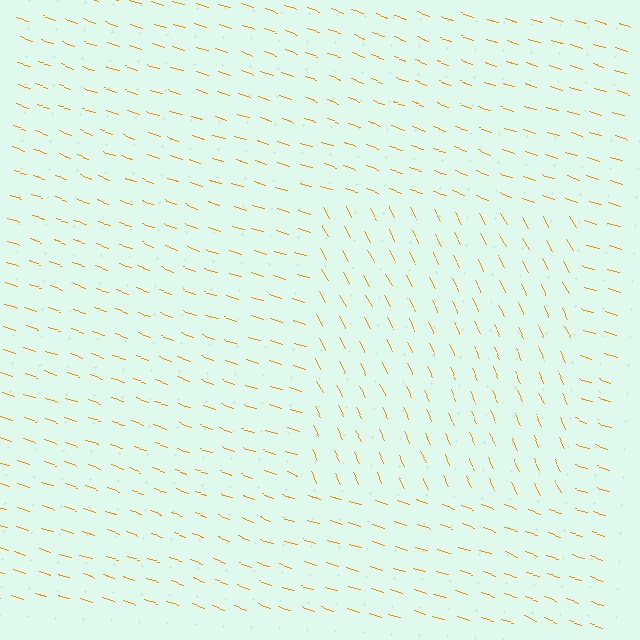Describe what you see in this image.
The image is filled with small orange line segments. A rectangle region in the image has lines oriented differently from the surrounding lines, creating a visible texture boundary.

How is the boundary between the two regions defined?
The boundary is defined purely by a change in line orientation (approximately 45 degrees difference). All lines are the same color and thickness.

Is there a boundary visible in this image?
Yes, there is a texture boundary formed by a change in line orientation.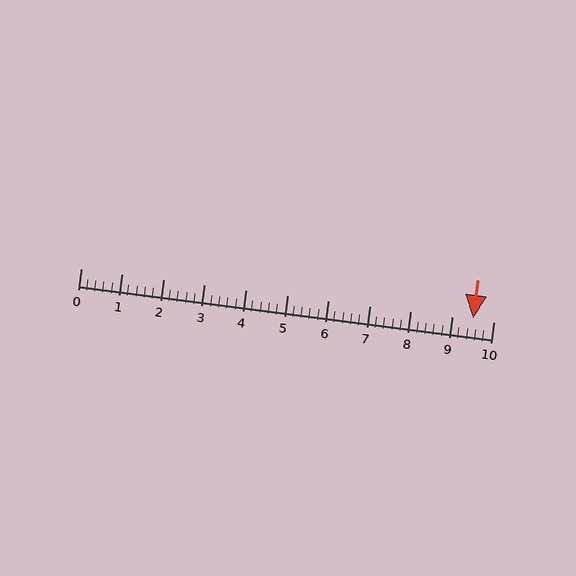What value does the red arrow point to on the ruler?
The red arrow points to approximately 9.5.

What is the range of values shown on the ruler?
The ruler shows values from 0 to 10.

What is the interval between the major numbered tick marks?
The major tick marks are spaced 1 units apart.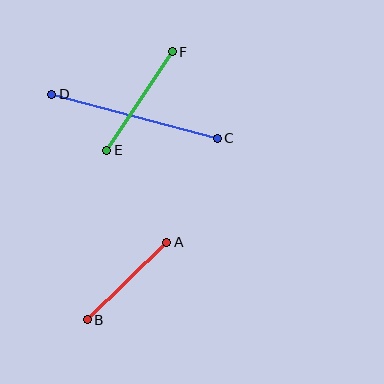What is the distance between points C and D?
The distance is approximately 171 pixels.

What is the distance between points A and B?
The distance is approximately 111 pixels.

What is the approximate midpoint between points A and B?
The midpoint is at approximately (127, 281) pixels.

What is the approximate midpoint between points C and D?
The midpoint is at approximately (135, 116) pixels.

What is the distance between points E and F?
The distance is approximately 118 pixels.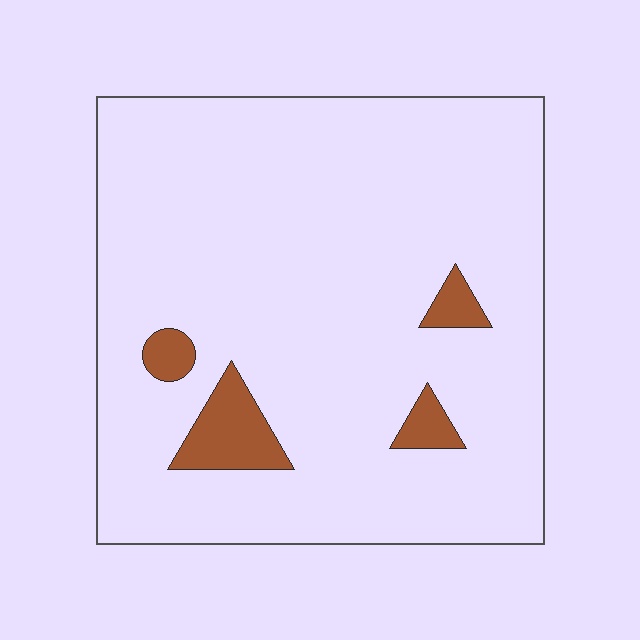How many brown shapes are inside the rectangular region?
4.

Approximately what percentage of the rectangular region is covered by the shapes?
Approximately 5%.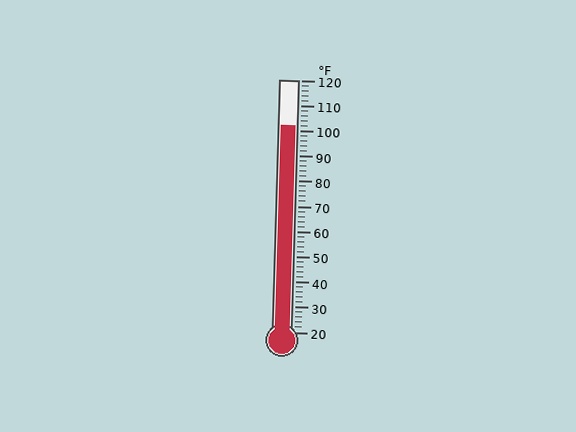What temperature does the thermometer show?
The thermometer shows approximately 102°F.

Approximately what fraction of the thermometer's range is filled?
The thermometer is filled to approximately 80% of its range.